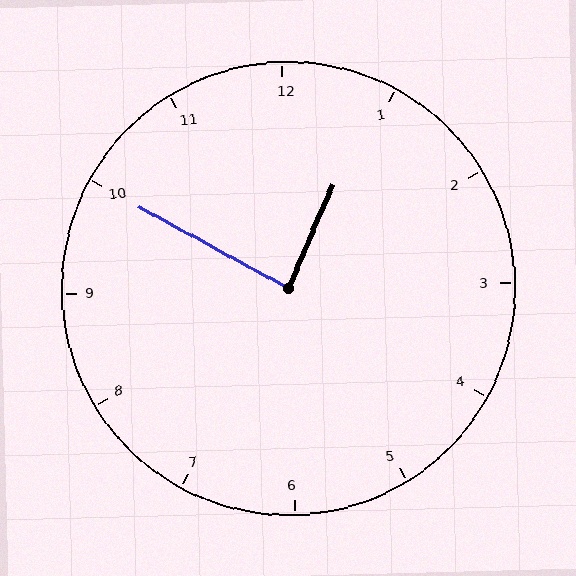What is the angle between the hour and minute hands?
Approximately 85 degrees.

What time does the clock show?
12:50.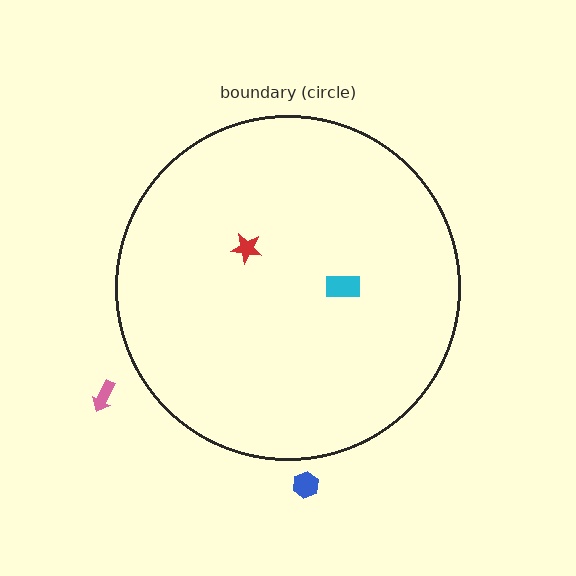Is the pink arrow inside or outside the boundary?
Outside.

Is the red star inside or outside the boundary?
Inside.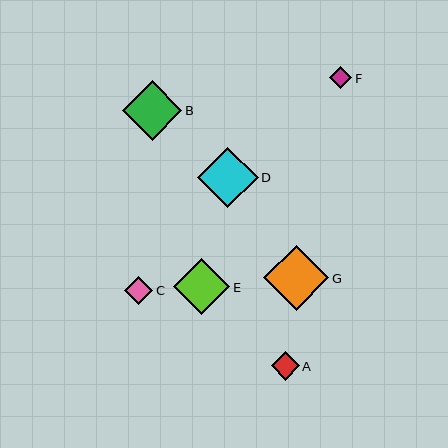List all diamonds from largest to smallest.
From largest to smallest: G, D, B, E, A, C, F.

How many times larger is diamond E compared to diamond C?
Diamond E is approximately 2.0 times the size of diamond C.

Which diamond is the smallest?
Diamond F is the smallest with a size of approximately 22 pixels.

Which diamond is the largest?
Diamond G is the largest with a size of approximately 65 pixels.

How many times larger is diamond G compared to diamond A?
Diamond G is approximately 2.3 times the size of diamond A.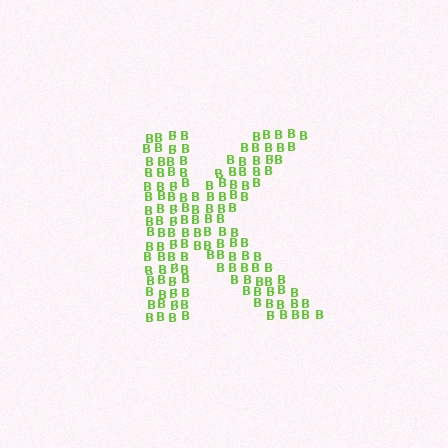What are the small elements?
The small elements are letter B's.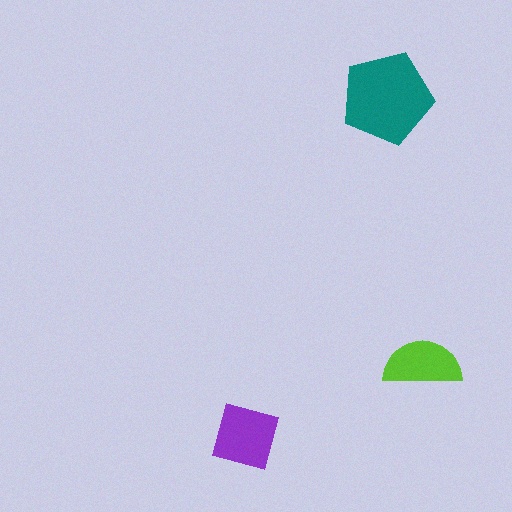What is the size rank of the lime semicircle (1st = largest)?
3rd.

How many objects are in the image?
There are 3 objects in the image.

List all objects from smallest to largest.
The lime semicircle, the purple square, the teal pentagon.